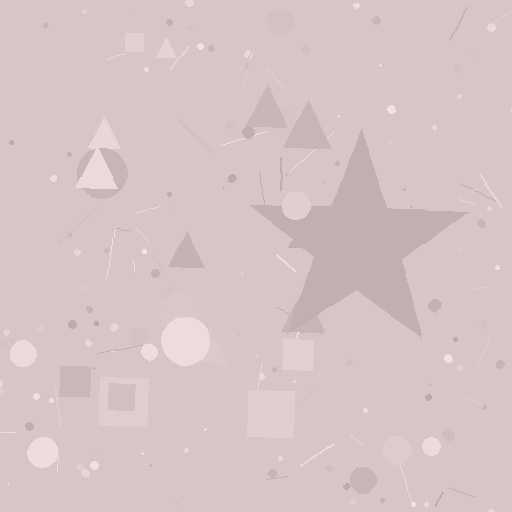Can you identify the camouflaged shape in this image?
The camouflaged shape is a star.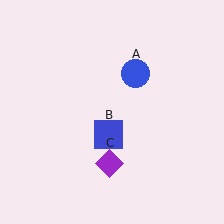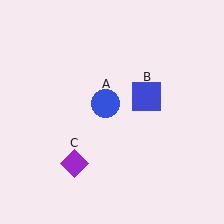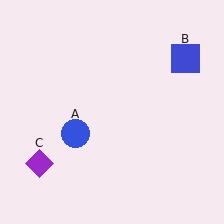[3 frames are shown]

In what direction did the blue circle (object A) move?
The blue circle (object A) moved down and to the left.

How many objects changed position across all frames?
3 objects changed position: blue circle (object A), blue square (object B), purple diamond (object C).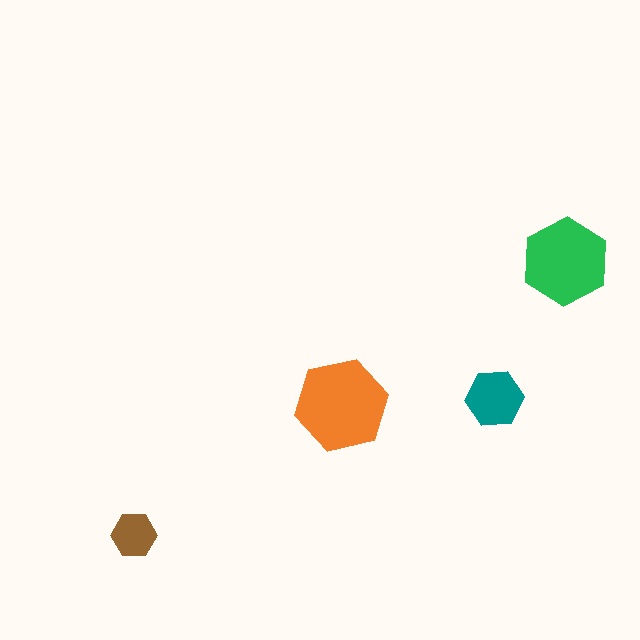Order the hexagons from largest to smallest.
the orange one, the green one, the teal one, the brown one.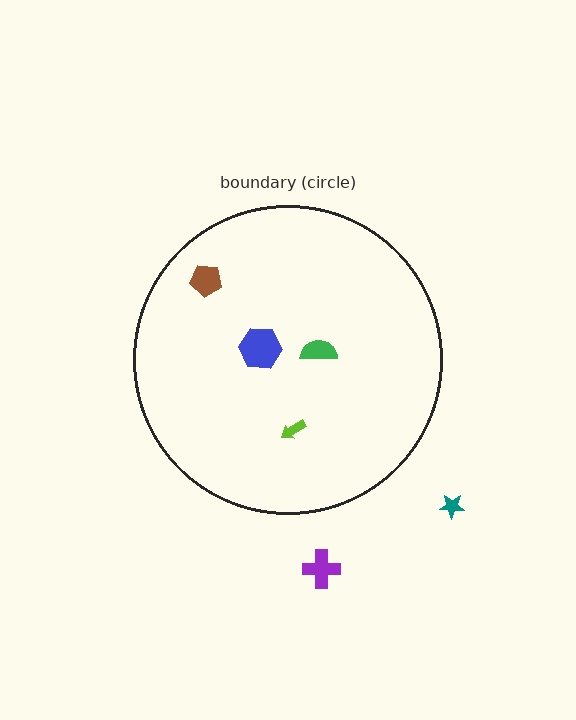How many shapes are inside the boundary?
4 inside, 2 outside.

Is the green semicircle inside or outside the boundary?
Inside.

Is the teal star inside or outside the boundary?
Outside.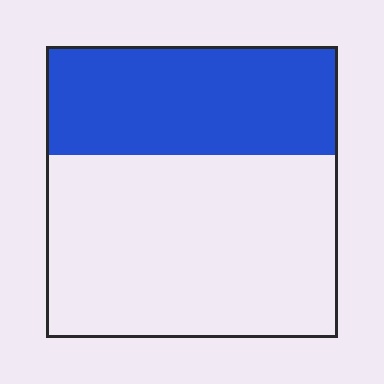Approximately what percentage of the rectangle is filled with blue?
Approximately 35%.